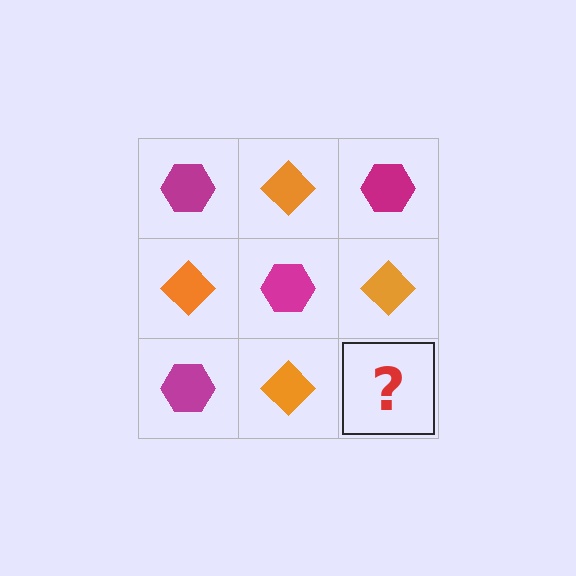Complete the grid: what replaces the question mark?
The question mark should be replaced with a magenta hexagon.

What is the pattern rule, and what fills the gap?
The rule is that it alternates magenta hexagon and orange diamond in a checkerboard pattern. The gap should be filled with a magenta hexagon.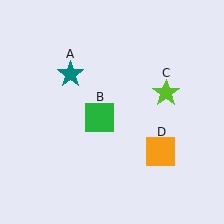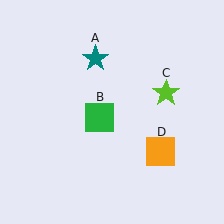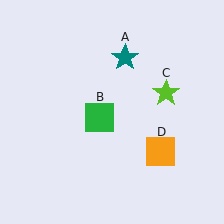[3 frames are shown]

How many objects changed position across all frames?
1 object changed position: teal star (object A).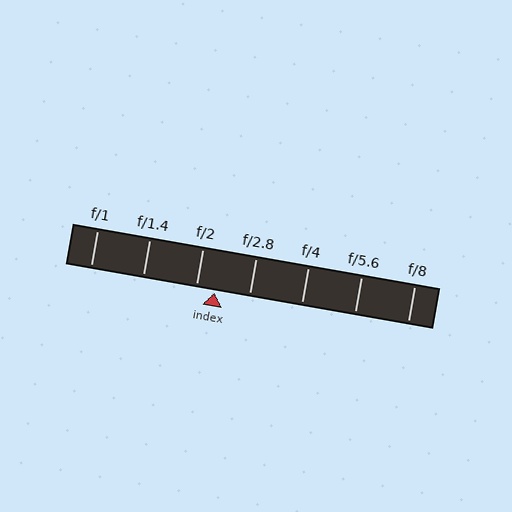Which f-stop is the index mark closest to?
The index mark is closest to f/2.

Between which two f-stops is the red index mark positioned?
The index mark is between f/2 and f/2.8.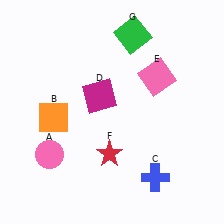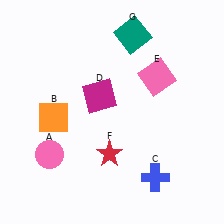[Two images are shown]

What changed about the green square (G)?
In Image 1, G is green. In Image 2, it changed to teal.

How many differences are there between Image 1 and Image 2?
There is 1 difference between the two images.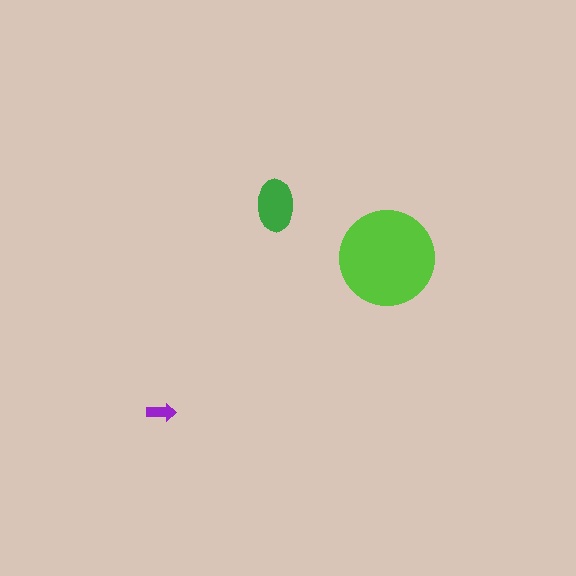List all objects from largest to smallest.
The lime circle, the green ellipse, the purple arrow.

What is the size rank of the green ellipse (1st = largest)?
2nd.